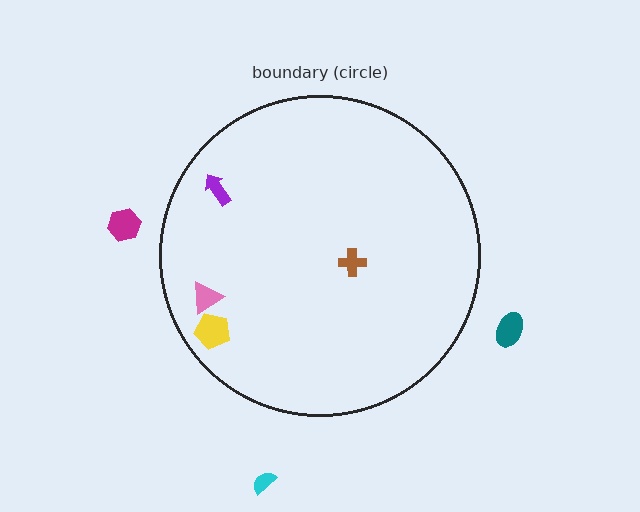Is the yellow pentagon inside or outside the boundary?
Inside.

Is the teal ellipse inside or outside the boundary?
Outside.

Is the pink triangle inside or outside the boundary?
Inside.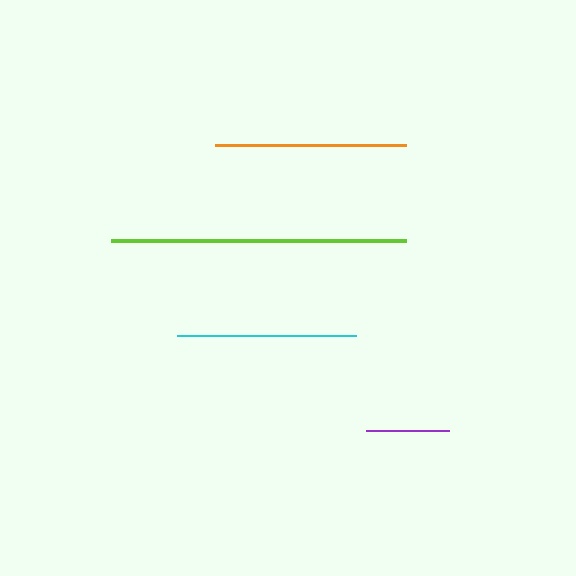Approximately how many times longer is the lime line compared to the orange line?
The lime line is approximately 1.5 times the length of the orange line.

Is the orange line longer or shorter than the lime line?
The lime line is longer than the orange line.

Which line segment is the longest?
The lime line is the longest at approximately 295 pixels.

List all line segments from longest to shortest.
From longest to shortest: lime, orange, cyan, purple.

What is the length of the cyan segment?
The cyan segment is approximately 180 pixels long.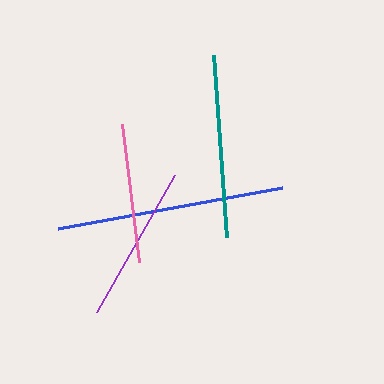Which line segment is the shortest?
The pink line is the shortest at approximately 139 pixels.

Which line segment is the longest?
The blue line is the longest at approximately 228 pixels.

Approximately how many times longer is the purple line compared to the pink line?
The purple line is approximately 1.1 times the length of the pink line.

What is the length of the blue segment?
The blue segment is approximately 228 pixels long.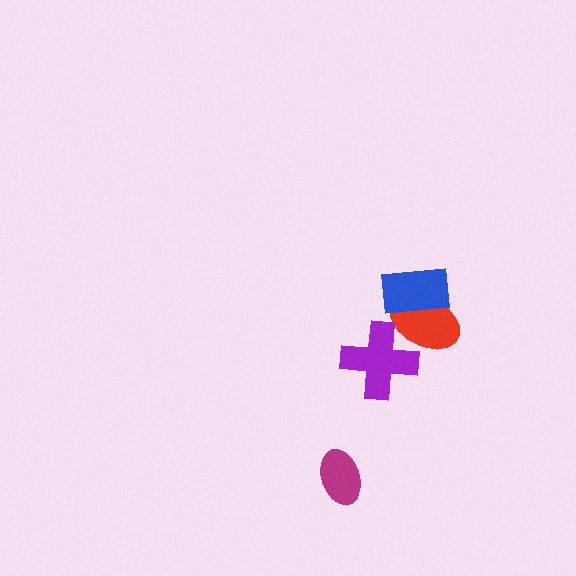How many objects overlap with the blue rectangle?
1 object overlaps with the blue rectangle.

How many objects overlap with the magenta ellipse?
0 objects overlap with the magenta ellipse.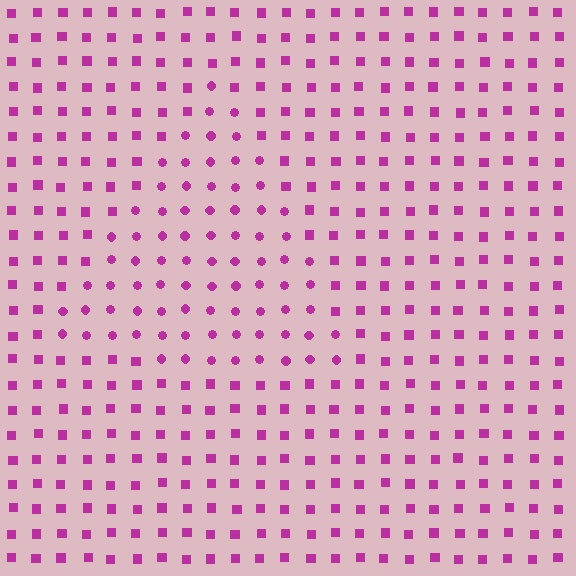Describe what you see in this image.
The image is filled with small magenta elements arranged in a uniform grid. A triangle-shaped region contains circles, while the surrounding area contains squares. The boundary is defined purely by the change in element shape.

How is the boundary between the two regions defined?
The boundary is defined by a change in element shape: circles inside vs. squares outside. All elements share the same color and spacing.